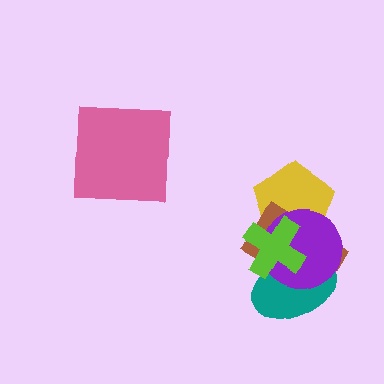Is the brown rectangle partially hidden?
Yes, it is partially covered by another shape.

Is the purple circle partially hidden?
Yes, it is partially covered by another shape.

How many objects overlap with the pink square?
0 objects overlap with the pink square.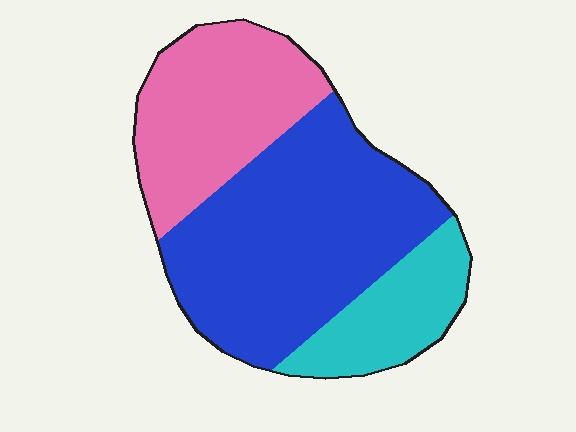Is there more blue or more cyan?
Blue.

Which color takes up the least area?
Cyan, at roughly 20%.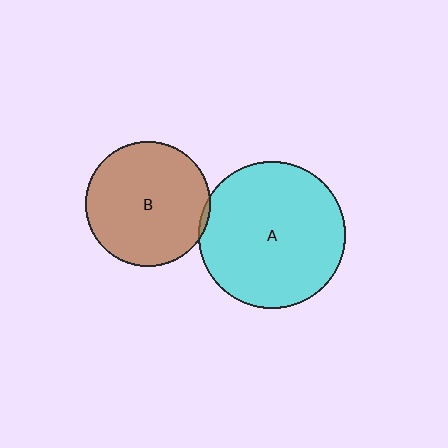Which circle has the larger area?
Circle A (cyan).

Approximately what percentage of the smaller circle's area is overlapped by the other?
Approximately 5%.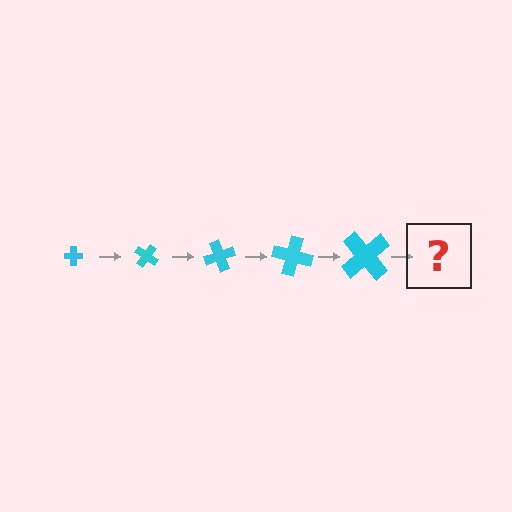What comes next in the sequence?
The next element should be a cross, larger than the previous one and rotated 175 degrees from the start.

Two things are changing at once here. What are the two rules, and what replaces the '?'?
The two rules are that the cross grows larger each step and it rotates 35 degrees each step. The '?' should be a cross, larger than the previous one and rotated 175 degrees from the start.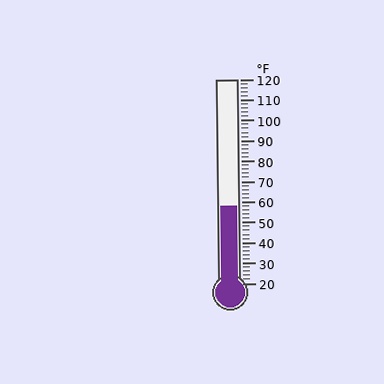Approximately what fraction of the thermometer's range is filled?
The thermometer is filled to approximately 40% of its range.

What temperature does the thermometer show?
The thermometer shows approximately 58°F.